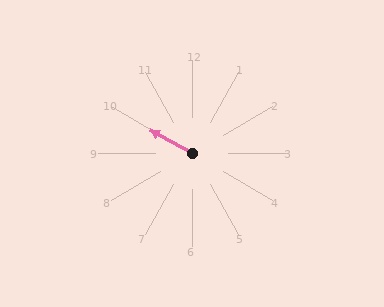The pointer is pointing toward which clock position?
Roughly 10 o'clock.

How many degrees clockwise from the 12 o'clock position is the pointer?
Approximately 299 degrees.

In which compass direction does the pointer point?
Northwest.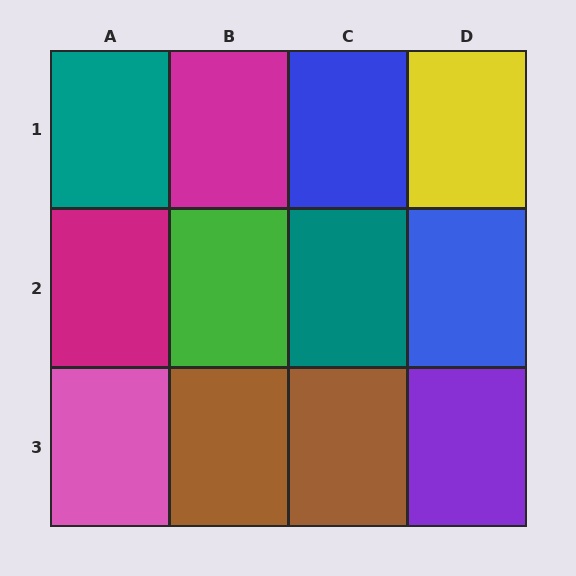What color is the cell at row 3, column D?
Purple.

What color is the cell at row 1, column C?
Blue.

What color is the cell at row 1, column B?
Magenta.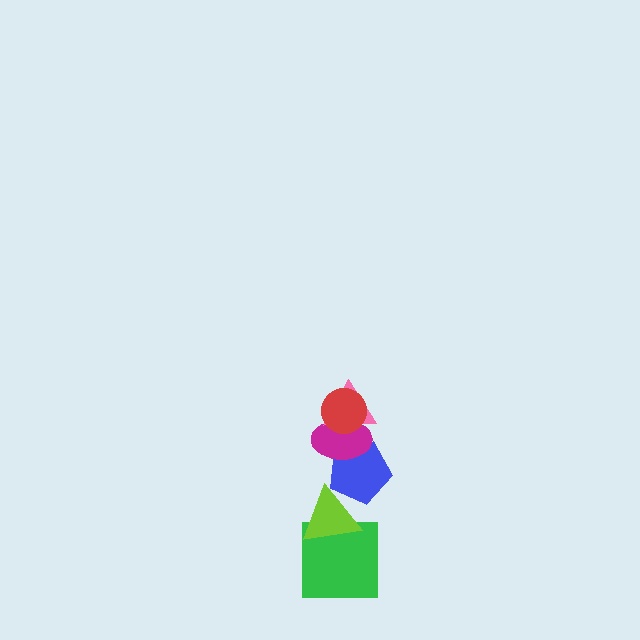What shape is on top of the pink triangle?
The red circle is on top of the pink triangle.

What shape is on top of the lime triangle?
The blue pentagon is on top of the lime triangle.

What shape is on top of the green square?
The lime triangle is on top of the green square.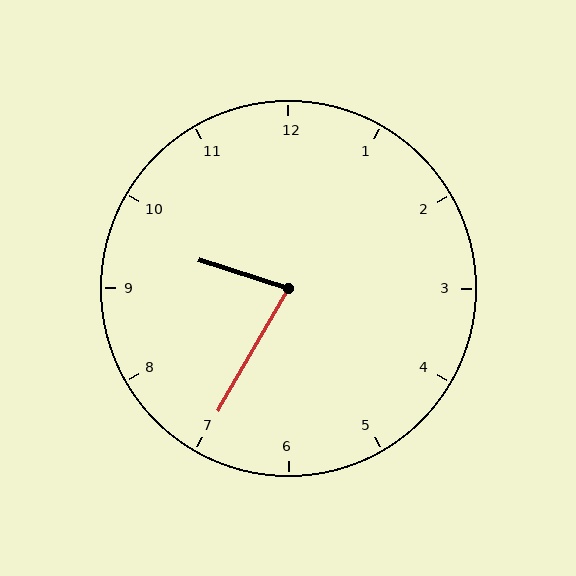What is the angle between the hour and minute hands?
Approximately 78 degrees.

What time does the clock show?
9:35.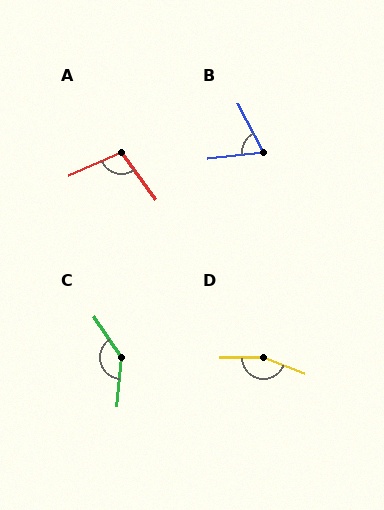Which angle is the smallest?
B, at approximately 69 degrees.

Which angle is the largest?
D, at approximately 159 degrees.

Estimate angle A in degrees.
Approximately 102 degrees.